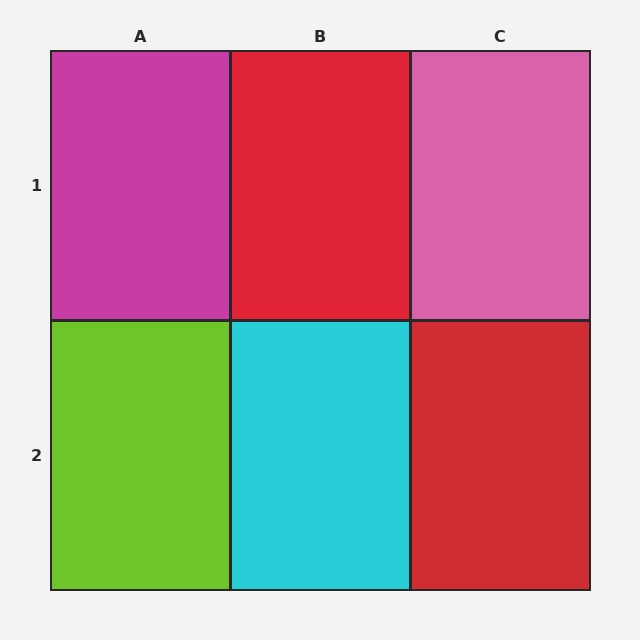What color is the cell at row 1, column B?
Red.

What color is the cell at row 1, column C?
Pink.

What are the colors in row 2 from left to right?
Lime, cyan, red.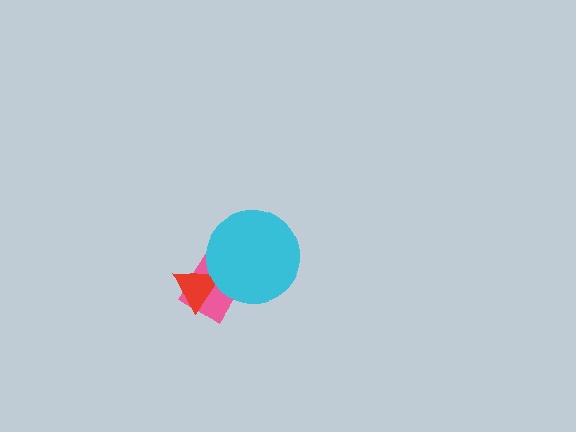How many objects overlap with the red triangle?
2 objects overlap with the red triangle.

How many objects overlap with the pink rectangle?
2 objects overlap with the pink rectangle.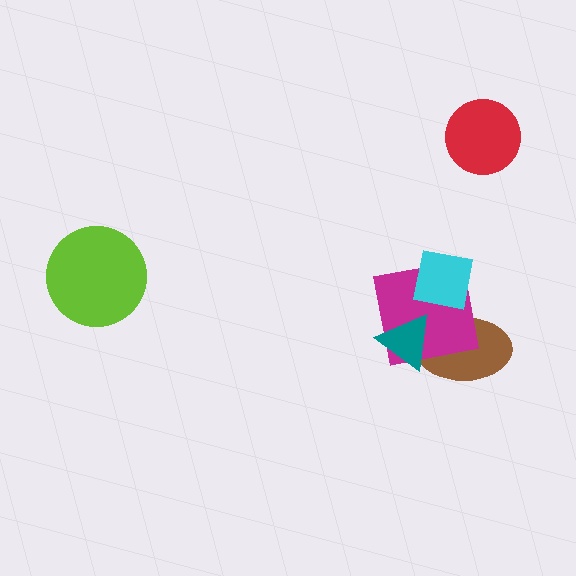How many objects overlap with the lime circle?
0 objects overlap with the lime circle.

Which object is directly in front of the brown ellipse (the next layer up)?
The magenta square is directly in front of the brown ellipse.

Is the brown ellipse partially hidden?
Yes, it is partially covered by another shape.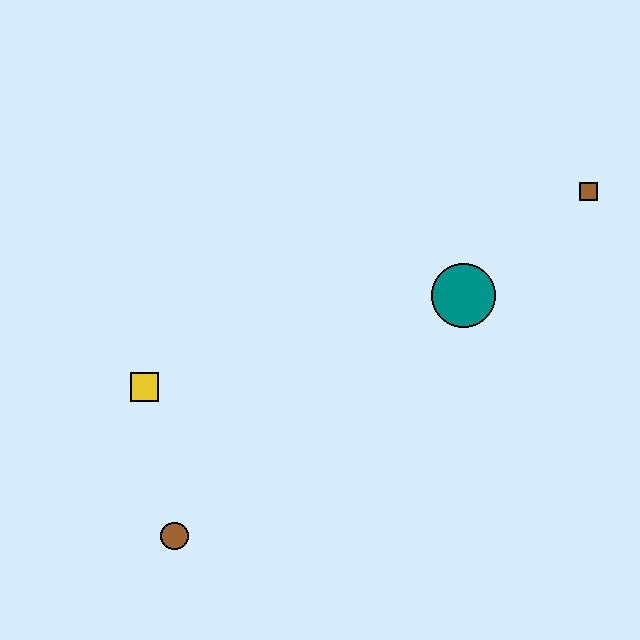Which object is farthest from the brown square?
The brown circle is farthest from the brown square.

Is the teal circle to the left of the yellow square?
No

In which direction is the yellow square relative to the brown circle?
The yellow square is above the brown circle.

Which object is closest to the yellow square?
The brown circle is closest to the yellow square.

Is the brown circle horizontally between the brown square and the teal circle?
No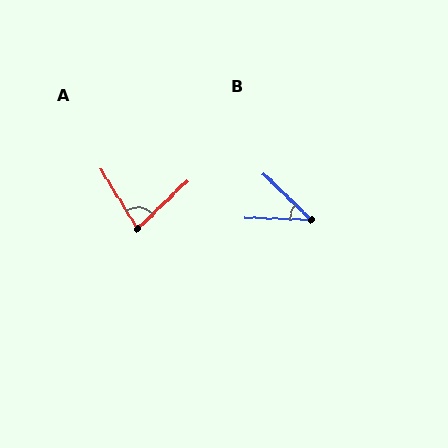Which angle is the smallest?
B, at approximately 42 degrees.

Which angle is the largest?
A, at approximately 78 degrees.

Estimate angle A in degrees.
Approximately 78 degrees.